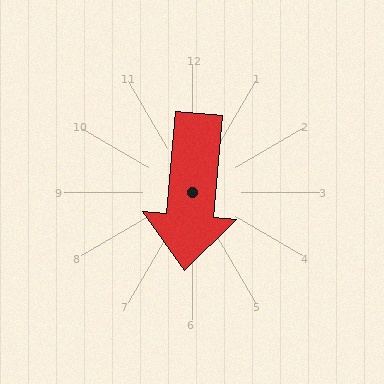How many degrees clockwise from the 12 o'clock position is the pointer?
Approximately 185 degrees.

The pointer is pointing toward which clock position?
Roughly 6 o'clock.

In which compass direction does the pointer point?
South.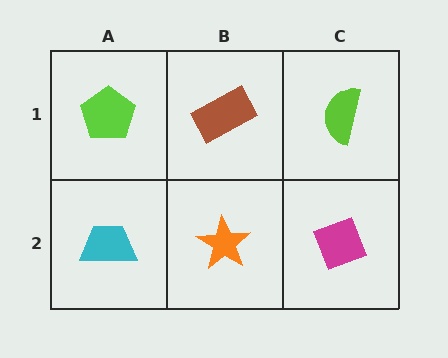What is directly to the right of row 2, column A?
An orange star.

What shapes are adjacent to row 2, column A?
A lime pentagon (row 1, column A), an orange star (row 2, column B).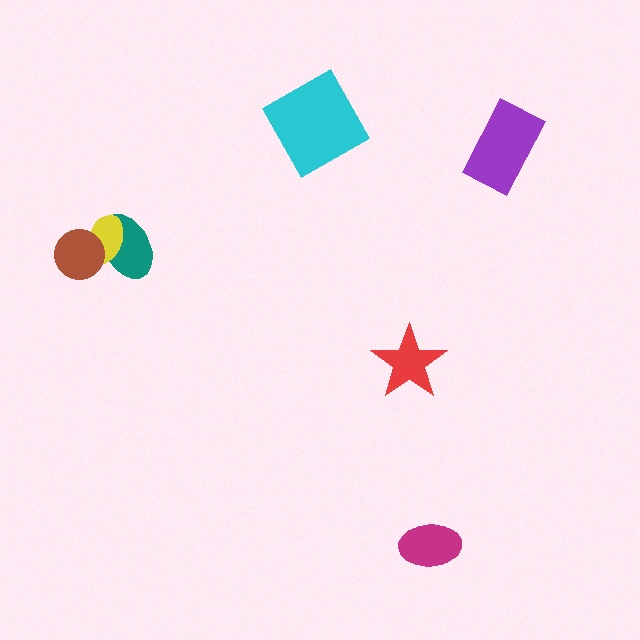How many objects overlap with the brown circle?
2 objects overlap with the brown circle.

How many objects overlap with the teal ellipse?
2 objects overlap with the teal ellipse.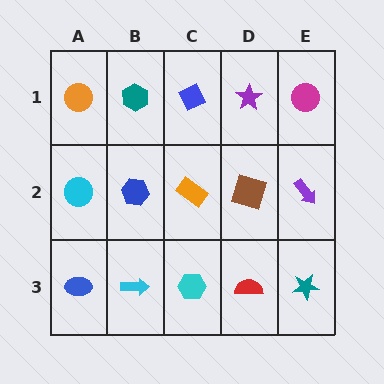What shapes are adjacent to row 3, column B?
A blue hexagon (row 2, column B), a blue ellipse (row 3, column A), a cyan hexagon (row 3, column C).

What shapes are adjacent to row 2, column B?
A teal hexagon (row 1, column B), a cyan arrow (row 3, column B), a cyan circle (row 2, column A), an orange rectangle (row 2, column C).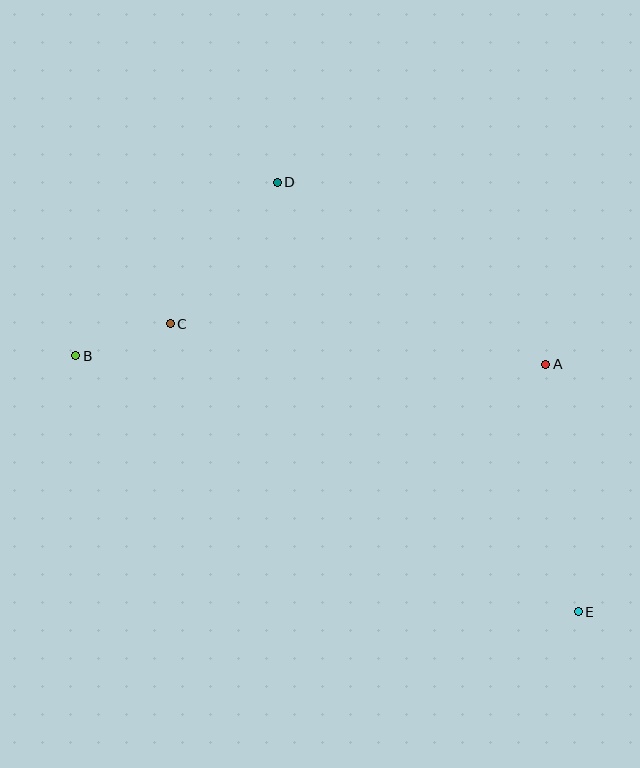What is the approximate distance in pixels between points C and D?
The distance between C and D is approximately 177 pixels.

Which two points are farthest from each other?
Points B and E are farthest from each other.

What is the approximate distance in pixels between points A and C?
The distance between A and C is approximately 378 pixels.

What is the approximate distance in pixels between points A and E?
The distance between A and E is approximately 250 pixels.